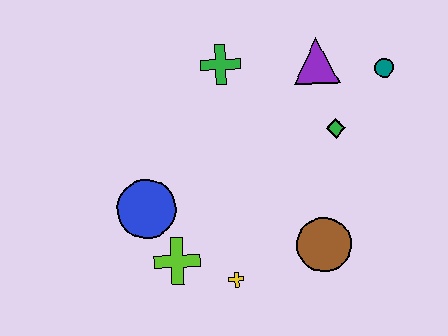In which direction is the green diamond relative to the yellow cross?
The green diamond is above the yellow cross.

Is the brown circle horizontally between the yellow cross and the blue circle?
No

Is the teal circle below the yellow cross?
No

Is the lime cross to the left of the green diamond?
Yes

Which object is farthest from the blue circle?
The teal circle is farthest from the blue circle.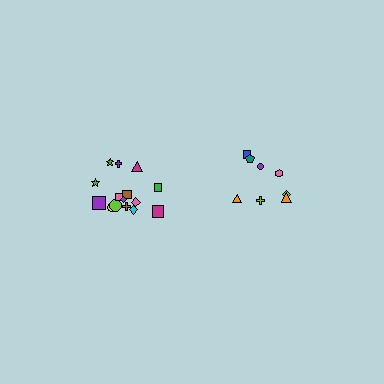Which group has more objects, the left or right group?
The left group.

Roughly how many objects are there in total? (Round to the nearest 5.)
Roughly 25 objects in total.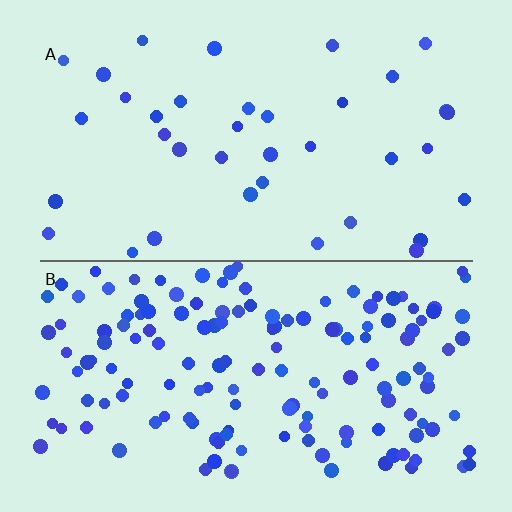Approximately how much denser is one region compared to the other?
Approximately 4.0× — region B over region A.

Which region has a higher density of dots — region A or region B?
B (the bottom).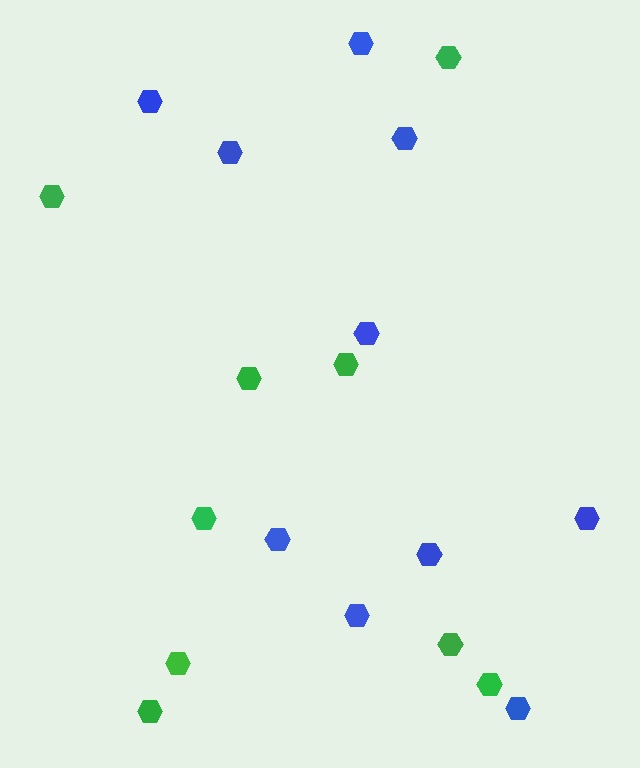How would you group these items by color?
There are 2 groups: one group of blue hexagons (10) and one group of green hexagons (9).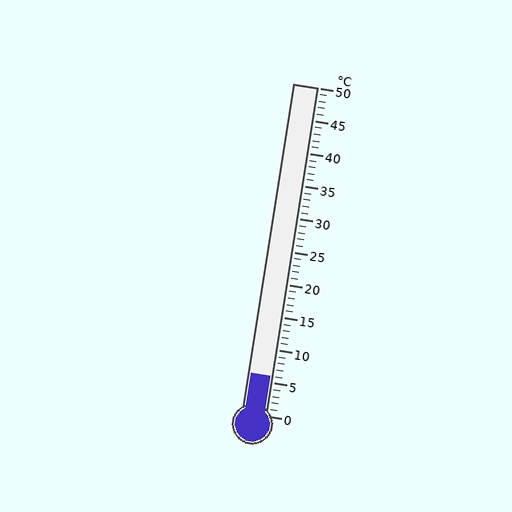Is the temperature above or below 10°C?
The temperature is below 10°C.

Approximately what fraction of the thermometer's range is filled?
The thermometer is filled to approximately 10% of its range.